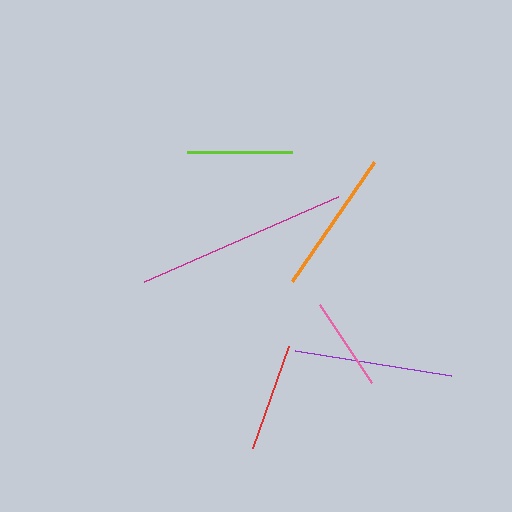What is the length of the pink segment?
The pink segment is approximately 94 pixels long.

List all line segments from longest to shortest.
From longest to shortest: magenta, purple, orange, red, lime, pink.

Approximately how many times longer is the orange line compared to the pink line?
The orange line is approximately 1.5 times the length of the pink line.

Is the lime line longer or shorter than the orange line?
The orange line is longer than the lime line.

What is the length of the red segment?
The red segment is approximately 108 pixels long.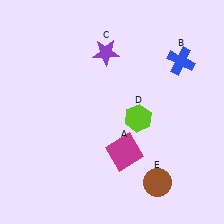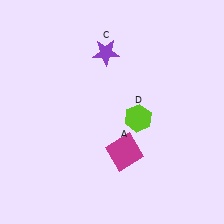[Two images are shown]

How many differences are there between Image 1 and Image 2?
There are 2 differences between the two images.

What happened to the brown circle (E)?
The brown circle (E) was removed in Image 2. It was in the bottom-right area of Image 1.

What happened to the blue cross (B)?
The blue cross (B) was removed in Image 2. It was in the top-right area of Image 1.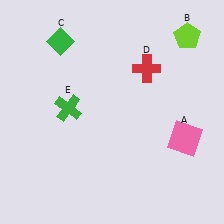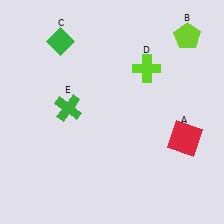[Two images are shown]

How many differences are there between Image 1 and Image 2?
There are 2 differences between the two images.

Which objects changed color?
A changed from pink to red. D changed from red to lime.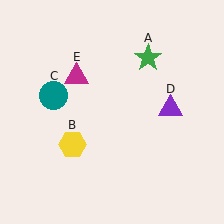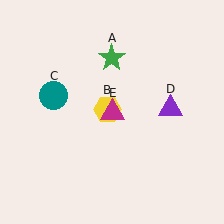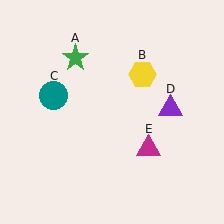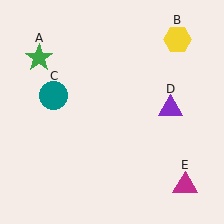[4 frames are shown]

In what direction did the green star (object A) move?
The green star (object A) moved left.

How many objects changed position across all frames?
3 objects changed position: green star (object A), yellow hexagon (object B), magenta triangle (object E).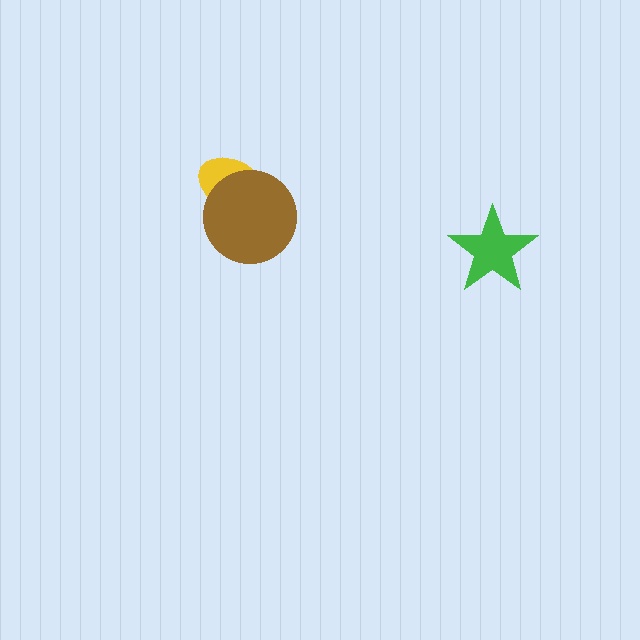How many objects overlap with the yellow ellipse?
1 object overlaps with the yellow ellipse.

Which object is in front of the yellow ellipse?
The brown circle is in front of the yellow ellipse.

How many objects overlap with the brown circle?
1 object overlaps with the brown circle.